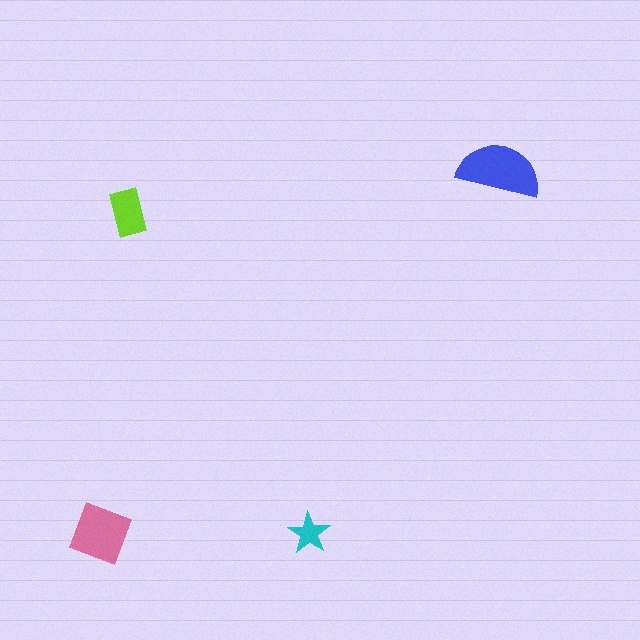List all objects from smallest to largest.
The cyan star, the lime rectangle, the pink square, the blue semicircle.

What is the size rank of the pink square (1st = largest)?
2nd.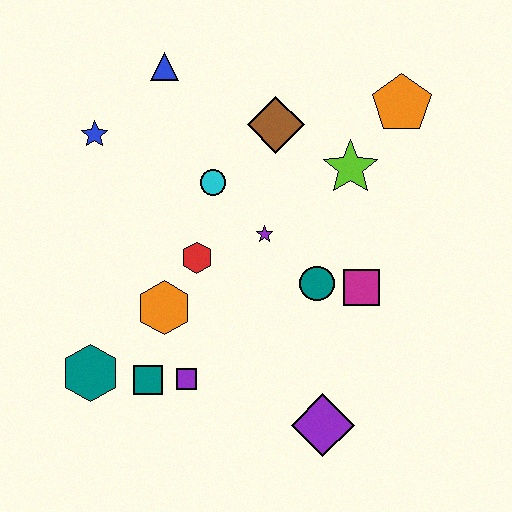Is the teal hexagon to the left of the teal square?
Yes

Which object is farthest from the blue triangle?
The purple diamond is farthest from the blue triangle.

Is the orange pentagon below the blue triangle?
Yes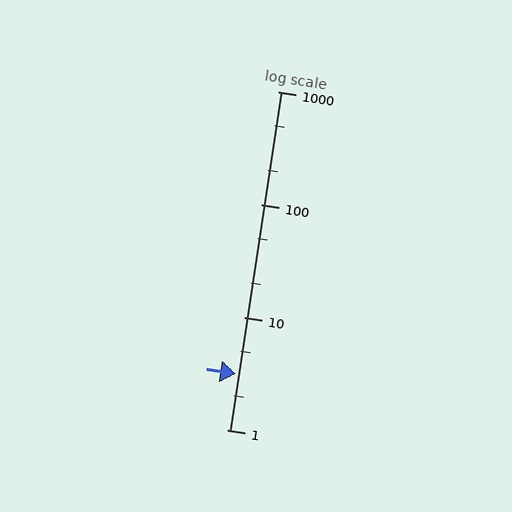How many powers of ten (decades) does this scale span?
The scale spans 3 decades, from 1 to 1000.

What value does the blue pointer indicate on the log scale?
The pointer indicates approximately 3.1.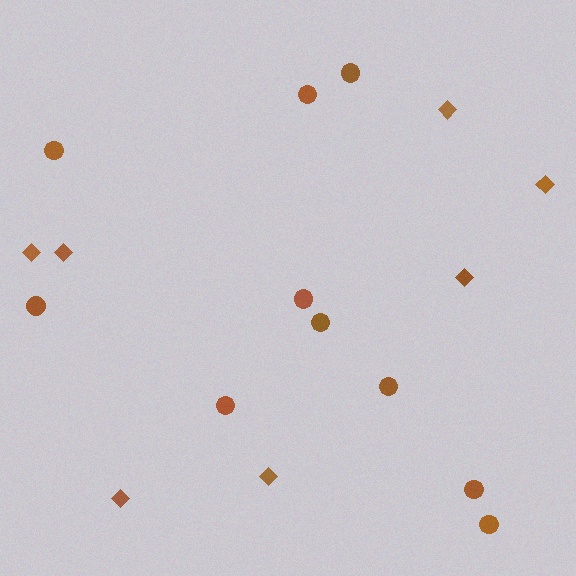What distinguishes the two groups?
There are 2 groups: one group of diamonds (7) and one group of circles (10).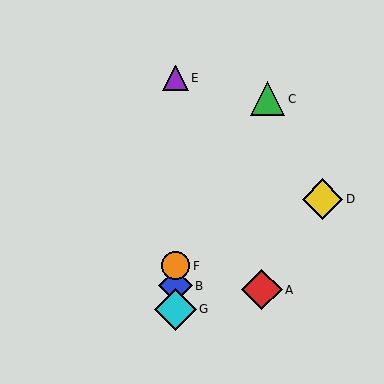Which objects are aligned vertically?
Objects B, E, F, G are aligned vertically.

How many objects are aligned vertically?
4 objects (B, E, F, G) are aligned vertically.